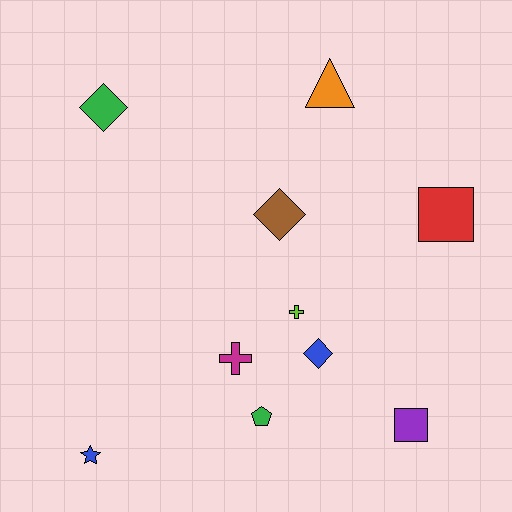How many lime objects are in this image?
There is 1 lime object.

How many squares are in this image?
There are 2 squares.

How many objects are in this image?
There are 10 objects.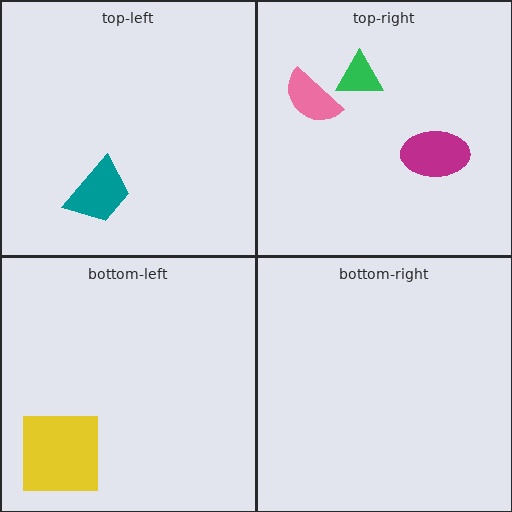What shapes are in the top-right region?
The green triangle, the pink semicircle, the magenta ellipse.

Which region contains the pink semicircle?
The top-right region.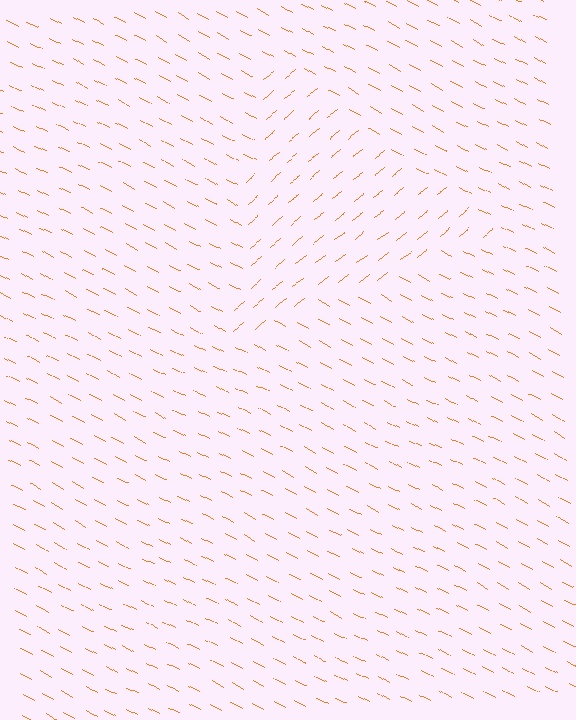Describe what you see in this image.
The image is filled with small orange line segments. A triangle region in the image has lines oriented differently from the surrounding lines, creating a visible texture boundary.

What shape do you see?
I see a triangle.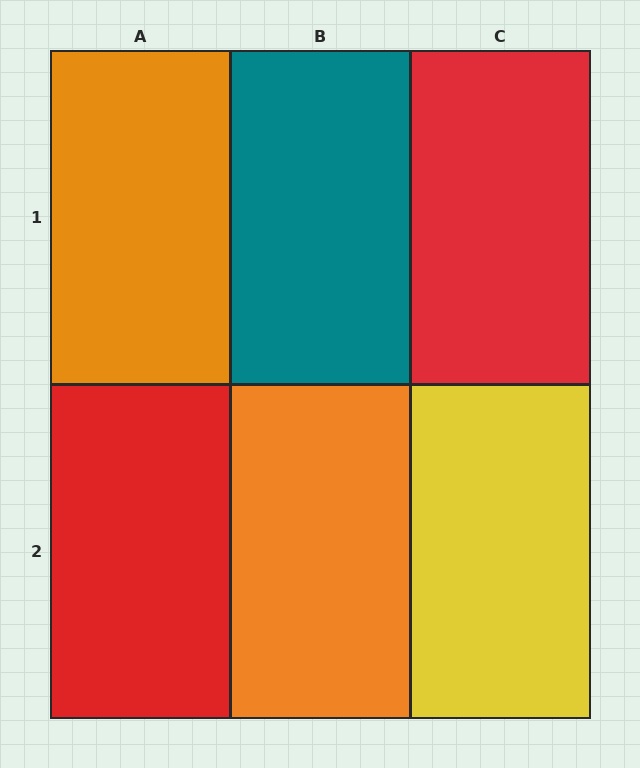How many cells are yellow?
1 cell is yellow.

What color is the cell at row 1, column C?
Red.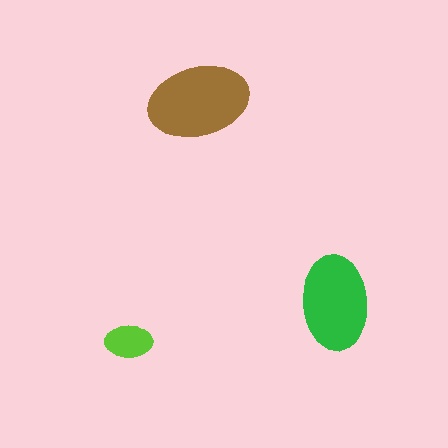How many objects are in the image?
There are 3 objects in the image.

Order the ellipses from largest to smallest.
the brown one, the green one, the lime one.